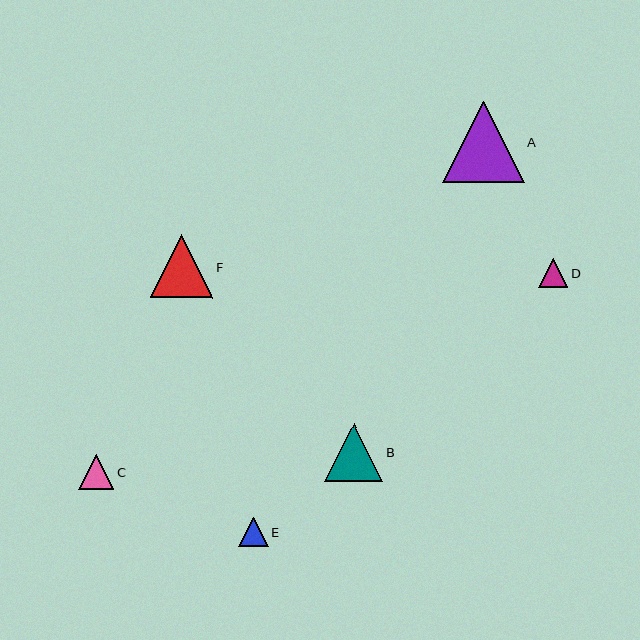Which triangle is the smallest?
Triangle D is the smallest with a size of approximately 29 pixels.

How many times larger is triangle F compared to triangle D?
Triangle F is approximately 2.2 times the size of triangle D.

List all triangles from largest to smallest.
From largest to smallest: A, F, B, C, E, D.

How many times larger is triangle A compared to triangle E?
Triangle A is approximately 2.7 times the size of triangle E.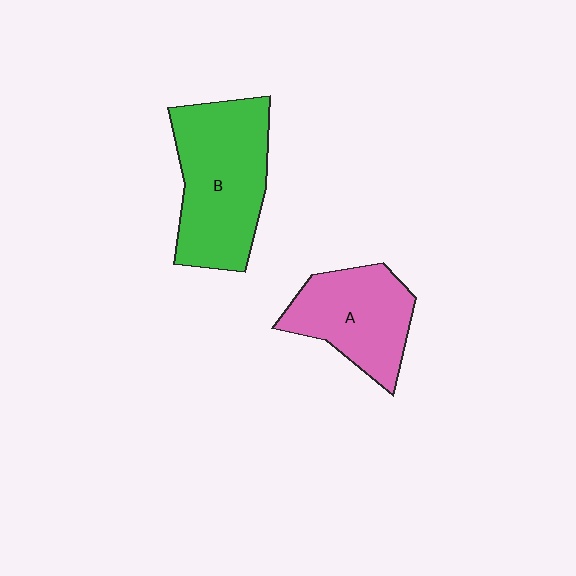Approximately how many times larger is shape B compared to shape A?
Approximately 1.4 times.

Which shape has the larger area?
Shape B (green).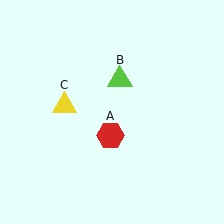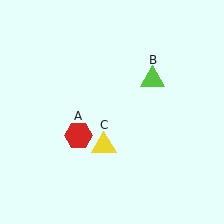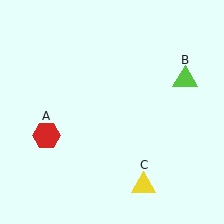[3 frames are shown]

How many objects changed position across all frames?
3 objects changed position: red hexagon (object A), lime triangle (object B), yellow triangle (object C).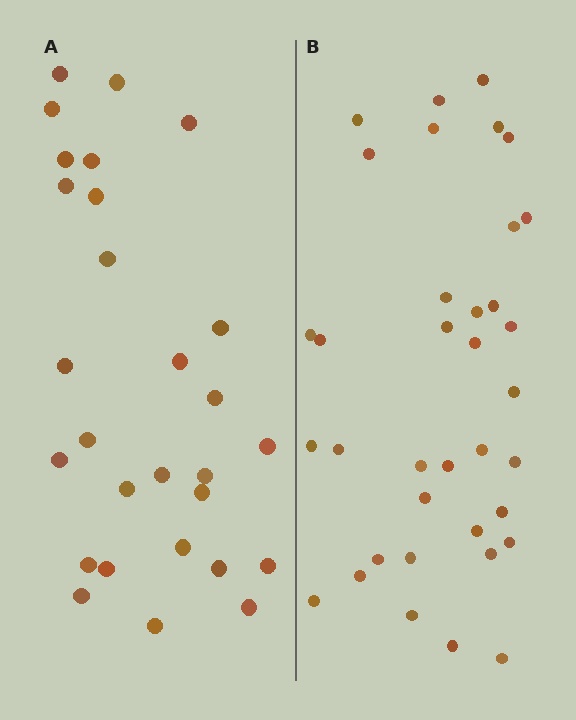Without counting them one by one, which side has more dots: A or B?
Region B (the right region) has more dots.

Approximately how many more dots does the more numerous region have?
Region B has roughly 8 or so more dots than region A.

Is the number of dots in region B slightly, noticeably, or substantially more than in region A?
Region B has noticeably more, but not dramatically so. The ratio is roughly 1.3 to 1.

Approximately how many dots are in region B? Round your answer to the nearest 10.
About 40 dots. (The exact count is 36, which rounds to 40.)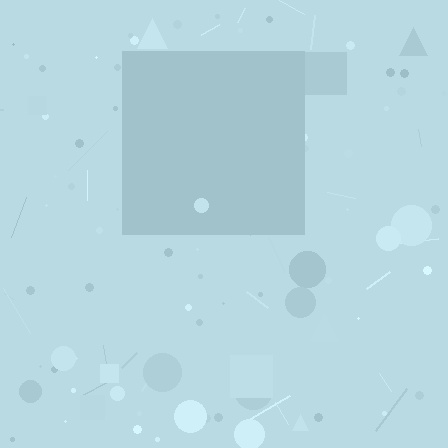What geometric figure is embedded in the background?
A square is embedded in the background.